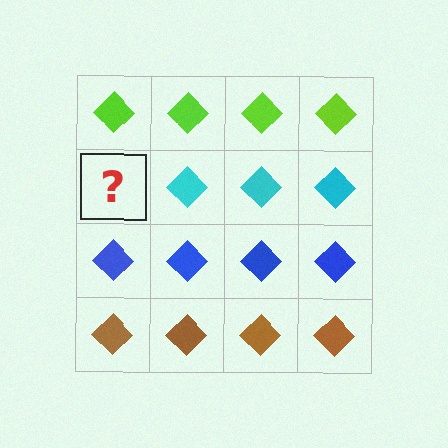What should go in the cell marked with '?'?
The missing cell should contain a cyan diamond.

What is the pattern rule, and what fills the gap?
The rule is that each row has a consistent color. The gap should be filled with a cyan diamond.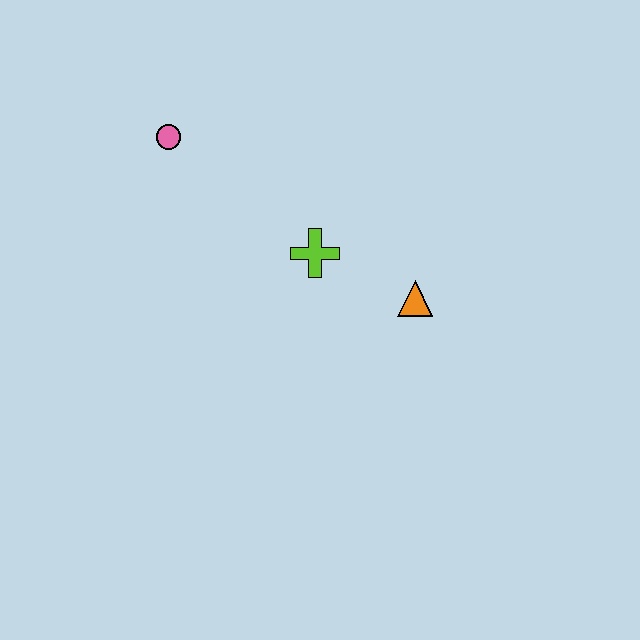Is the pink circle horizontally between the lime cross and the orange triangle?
No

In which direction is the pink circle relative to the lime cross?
The pink circle is to the left of the lime cross.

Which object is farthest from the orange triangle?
The pink circle is farthest from the orange triangle.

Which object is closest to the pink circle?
The lime cross is closest to the pink circle.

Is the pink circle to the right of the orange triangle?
No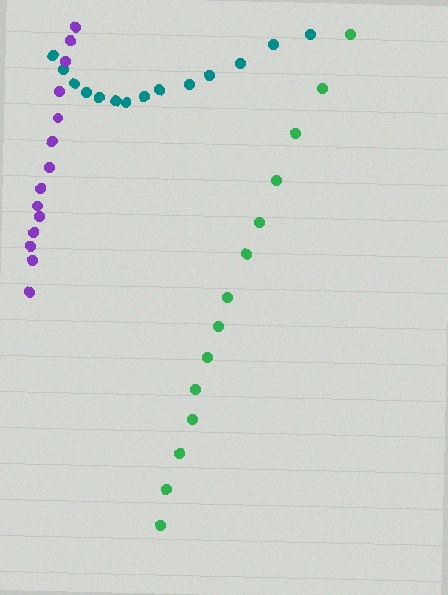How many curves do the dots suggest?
There are 3 distinct paths.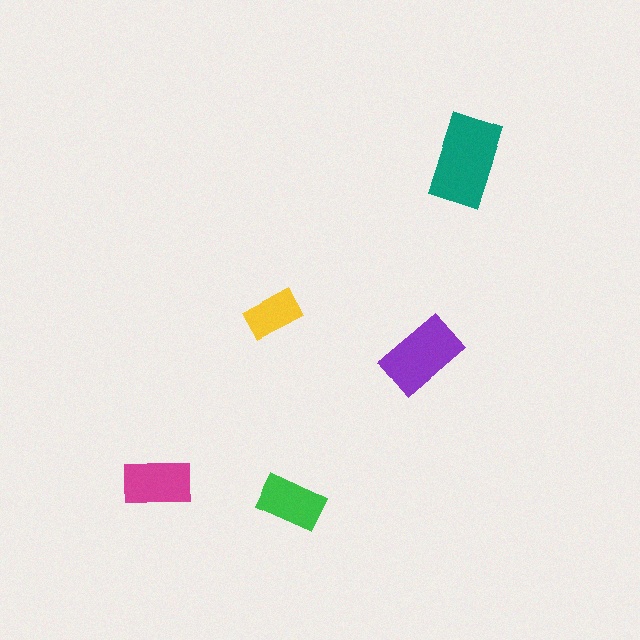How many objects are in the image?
There are 5 objects in the image.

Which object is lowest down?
The green rectangle is bottommost.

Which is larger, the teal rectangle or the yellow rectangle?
The teal one.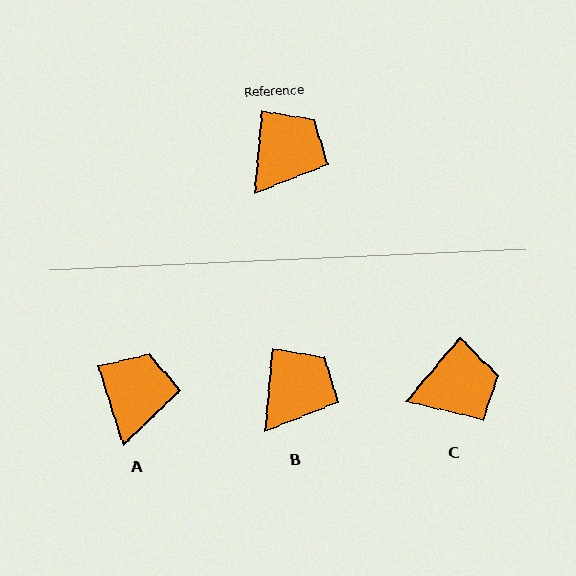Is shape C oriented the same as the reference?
No, it is off by about 35 degrees.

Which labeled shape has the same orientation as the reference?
B.